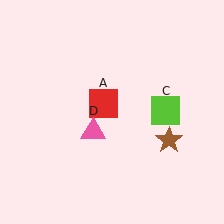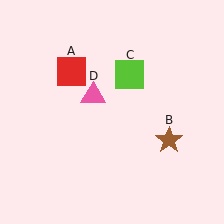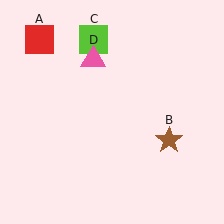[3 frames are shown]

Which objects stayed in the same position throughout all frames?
Brown star (object B) remained stationary.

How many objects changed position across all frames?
3 objects changed position: red square (object A), lime square (object C), pink triangle (object D).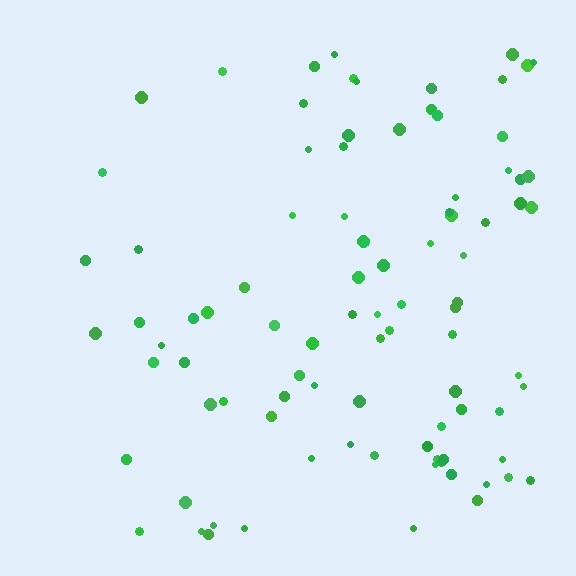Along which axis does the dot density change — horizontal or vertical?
Horizontal.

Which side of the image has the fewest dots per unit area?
The left.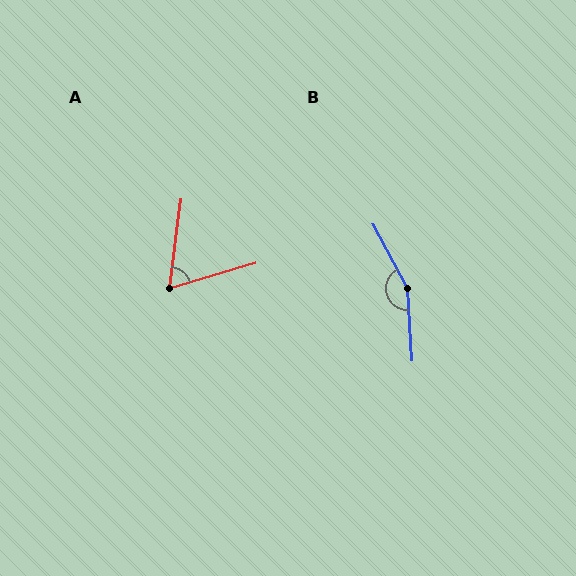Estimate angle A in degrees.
Approximately 66 degrees.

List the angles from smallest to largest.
A (66°), B (156°).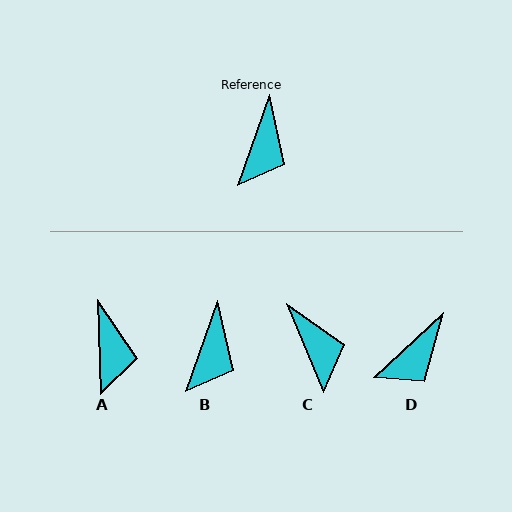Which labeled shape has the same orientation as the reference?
B.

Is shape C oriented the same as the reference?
No, it is off by about 42 degrees.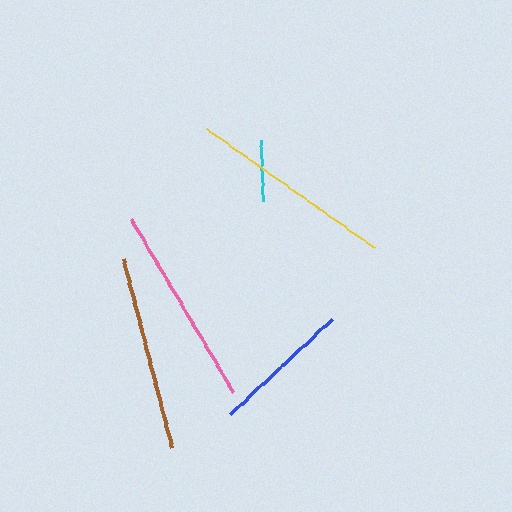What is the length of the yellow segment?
The yellow segment is approximately 205 pixels long.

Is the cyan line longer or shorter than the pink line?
The pink line is longer than the cyan line.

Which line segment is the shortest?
The cyan line is the shortest at approximately 61 pixels.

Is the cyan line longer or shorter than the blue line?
The blue line is longer than the cyan line.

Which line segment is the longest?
The yellow line is the longest at approximately 205 pixels.